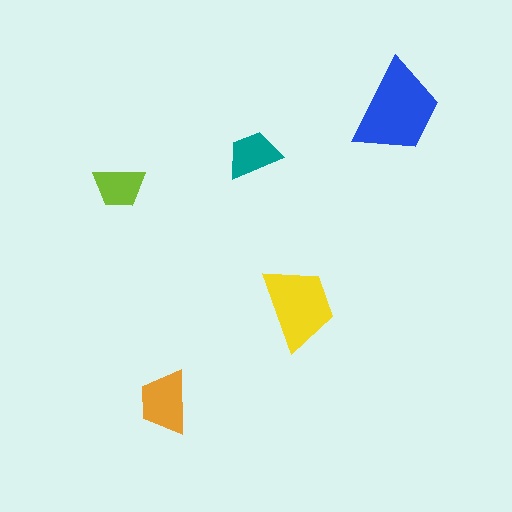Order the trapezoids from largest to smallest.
the blue one, the yellow one, the orange one, the teal one, the lime one.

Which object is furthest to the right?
The blue trapezoid is rightmost.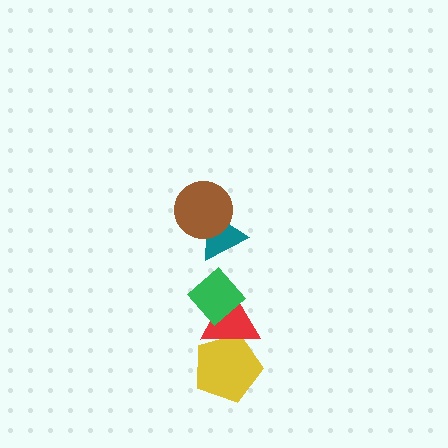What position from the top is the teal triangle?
The teal triangle is 2nd from the top.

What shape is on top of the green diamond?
The teal triangle is on top of the green diamond.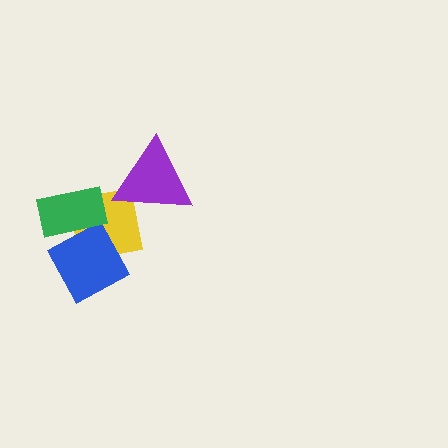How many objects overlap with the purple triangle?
1 object overlaps with the purple triangle.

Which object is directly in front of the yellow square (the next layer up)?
The blue diamond is directly in front of the yellow square.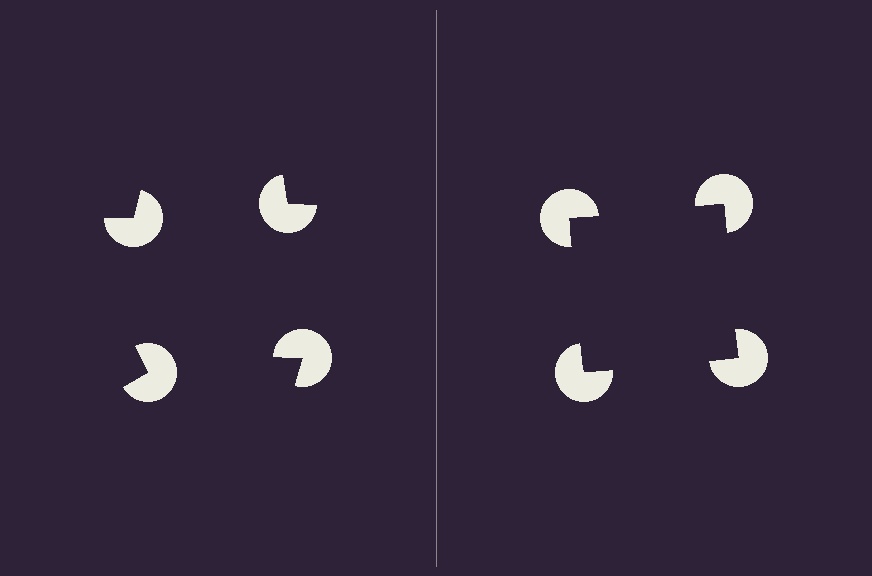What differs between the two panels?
The pac-man discs are positioned identically on both sides; only the wedge orientations differ. On the right they align to a square; on the left they are misaligned.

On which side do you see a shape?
An illusory square appears on the right side. On the left side the wedge cuts are rotated, so no coherent shape forms.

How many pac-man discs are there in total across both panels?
8 — 4 on each side.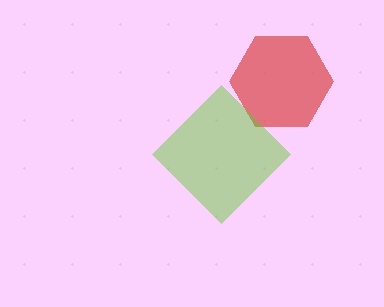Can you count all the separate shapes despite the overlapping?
Yes, there are 2 separate shapes.